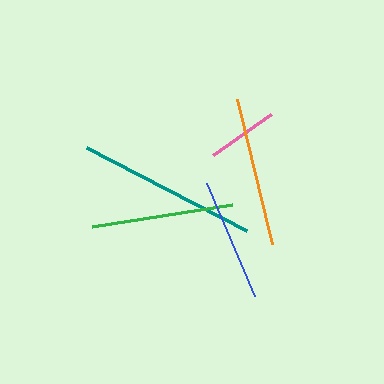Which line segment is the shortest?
The pink line is the shortest at approximately 72 pixels.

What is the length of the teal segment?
The teal segment is approximately 180 pixels long.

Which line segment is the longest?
The teal line is the longest at approximately 180 pixels.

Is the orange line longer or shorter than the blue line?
The orange line is longer than the blue line.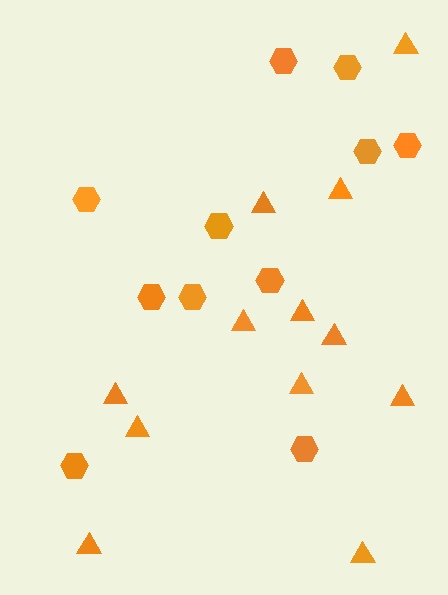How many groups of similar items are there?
There are 2 groups: one group of hexagons (11) and one group of triangles (12).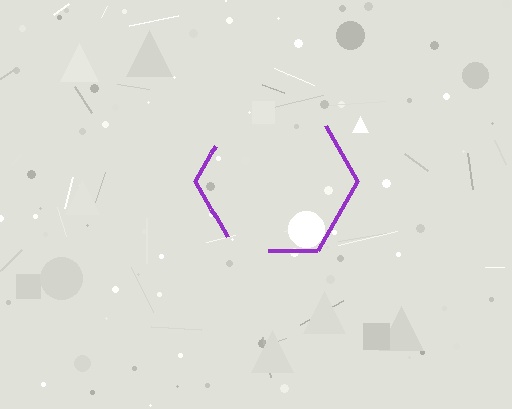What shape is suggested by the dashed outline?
The dashed outline suggests a hexagon.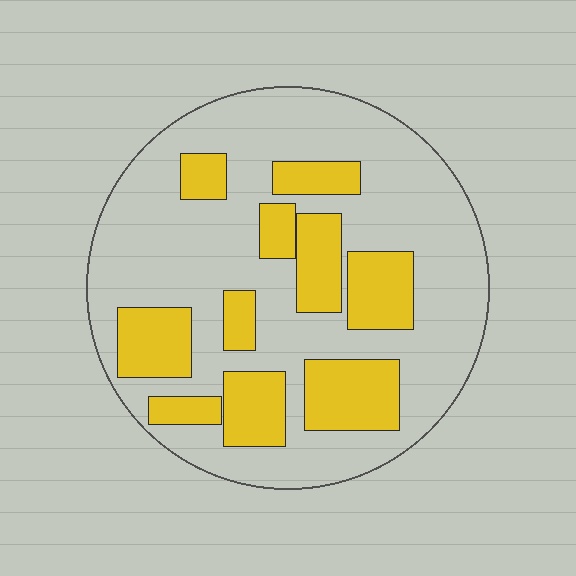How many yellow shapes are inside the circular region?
10.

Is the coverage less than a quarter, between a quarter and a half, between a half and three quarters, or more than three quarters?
Between a quarter and a half.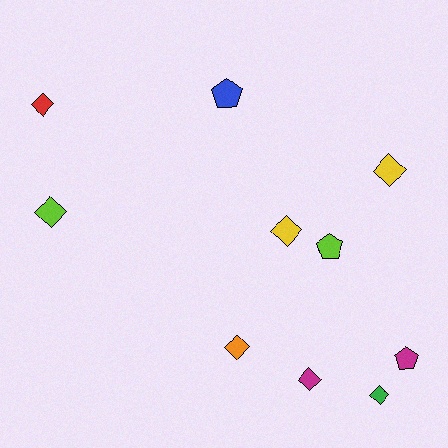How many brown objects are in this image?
There are no brown objects.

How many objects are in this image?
There are 10 objects.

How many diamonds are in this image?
There are 7 diamonds.